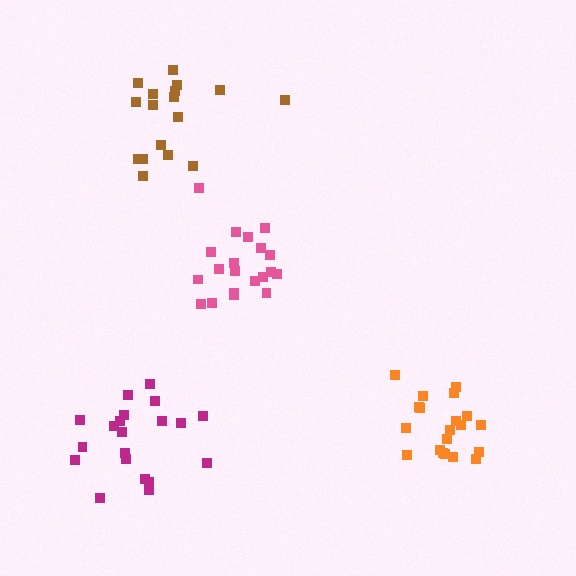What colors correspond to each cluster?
The clusters are colored: pink, brown, magenta, orange.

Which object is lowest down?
The magenta cluster is bottommost.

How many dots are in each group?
Group 1: 20 dots, Group 2: 17 dots, Group 3: 20 dots, Group 4: 20 dots (77 total).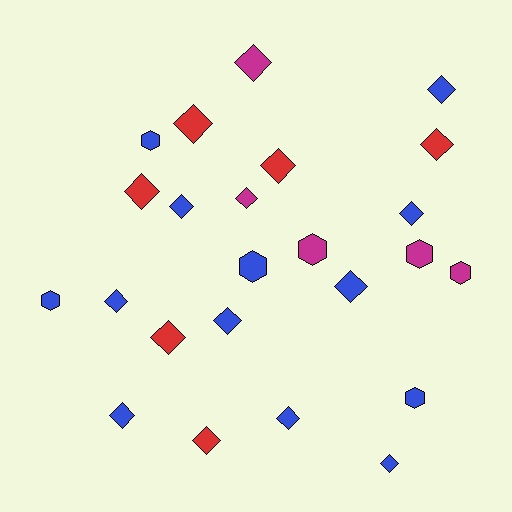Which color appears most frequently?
Blue, with 13 objects.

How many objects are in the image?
There are 24 objects.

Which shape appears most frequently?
Diamond, with 17 objects.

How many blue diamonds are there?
There are 9 blue diamonds.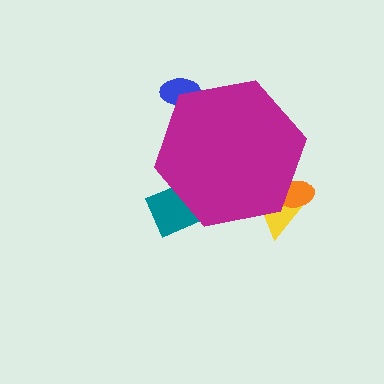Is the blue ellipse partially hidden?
Yes, the blue ellipse is partially hidden behind the magenta hexagon.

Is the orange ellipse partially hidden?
Yes, the orange ellipse is partially hidden behind the magenta hexagon.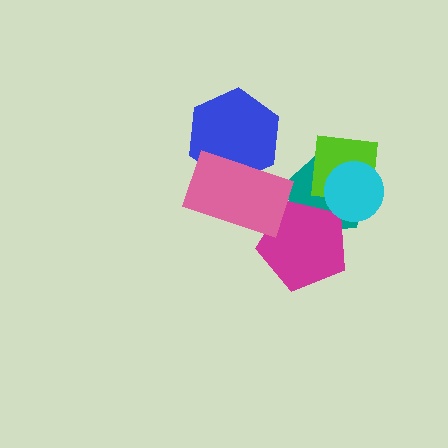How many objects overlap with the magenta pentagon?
2 objects overlap with the magenta pentagon.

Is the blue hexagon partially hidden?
Yes, it is partially covered by another shape.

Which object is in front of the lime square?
The cyan circle is in front of the lime square.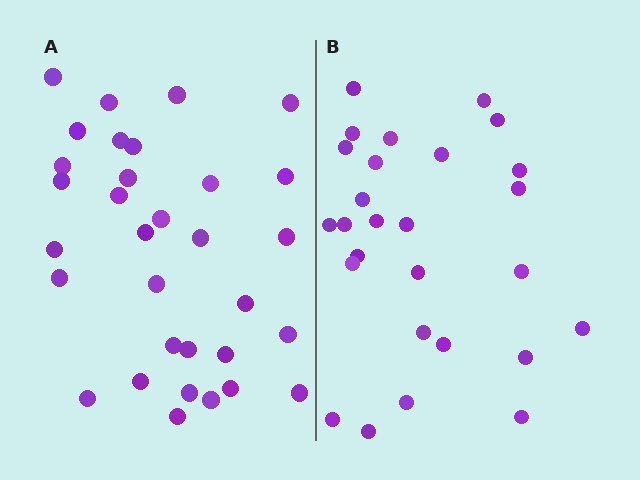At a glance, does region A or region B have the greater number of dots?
Region A (the left region) has more dots.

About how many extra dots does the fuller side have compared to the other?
Region A has about 5 more dots than region B.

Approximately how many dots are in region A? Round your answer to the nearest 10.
About 30 dots. (The exact count is 32, which rounds to 30.)